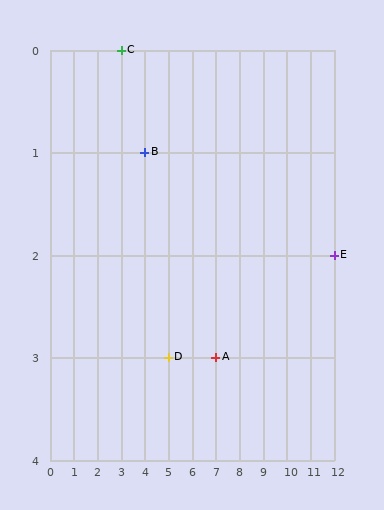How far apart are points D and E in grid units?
Points D and E are 7 columns and 1 row apart (about 7.1 grid units diagonally).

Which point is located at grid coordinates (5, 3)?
Point D is at (5, 3).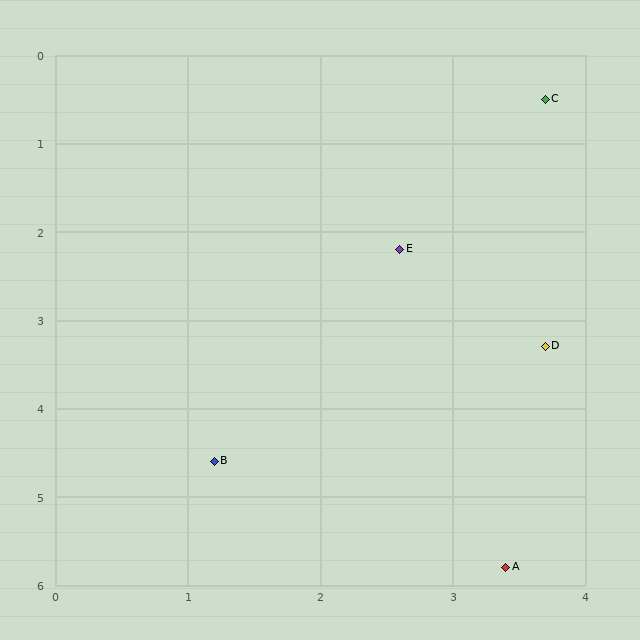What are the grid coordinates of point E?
Point E is at approximately (2.6, 2.2).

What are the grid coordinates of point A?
Point A is at approximately (3.4, 5.8).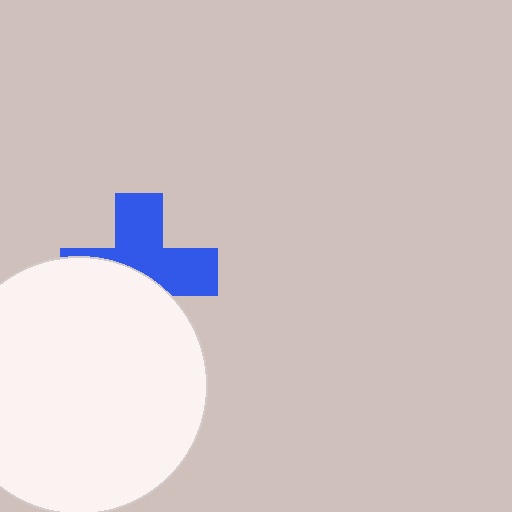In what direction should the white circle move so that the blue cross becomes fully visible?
The white circle should move down. That is the shortest direction to clear the overlap and leave the blue cross fully visible.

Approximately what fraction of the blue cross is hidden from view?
Roughly 46% of the blue cross is hidden behind the white circle.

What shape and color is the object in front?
The object in front is a white circle.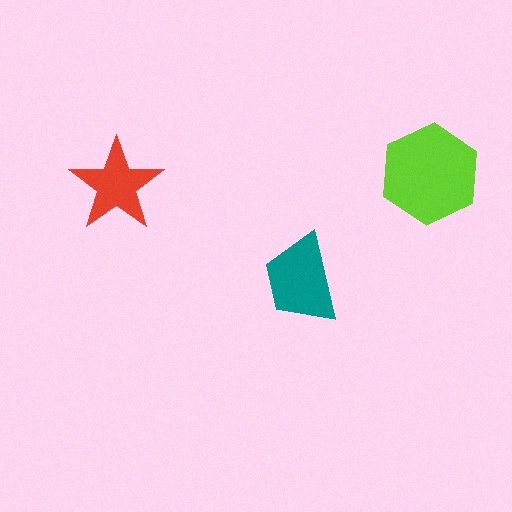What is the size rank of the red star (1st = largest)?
3rd.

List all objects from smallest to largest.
The red star, the teal trapezoid, the lime hexagon.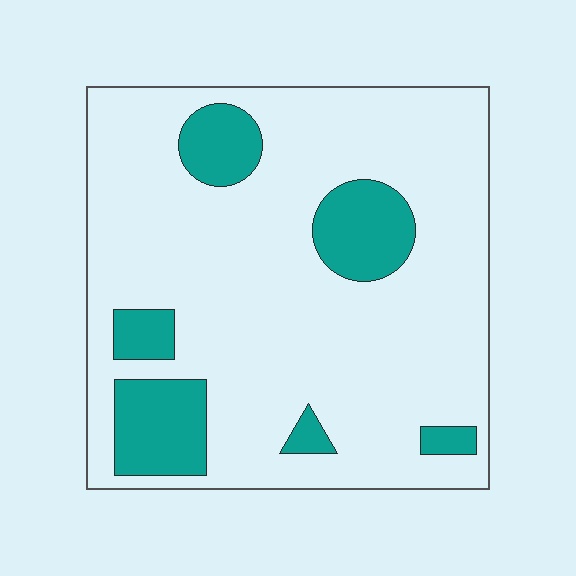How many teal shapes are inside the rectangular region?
6.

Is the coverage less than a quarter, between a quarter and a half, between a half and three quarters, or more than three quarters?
Less than a quarter.